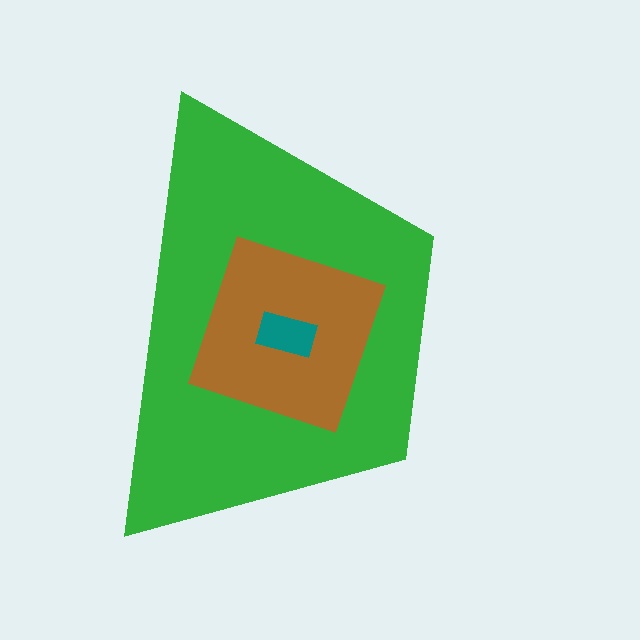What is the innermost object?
The teal rectangle.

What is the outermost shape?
The green trapezoid.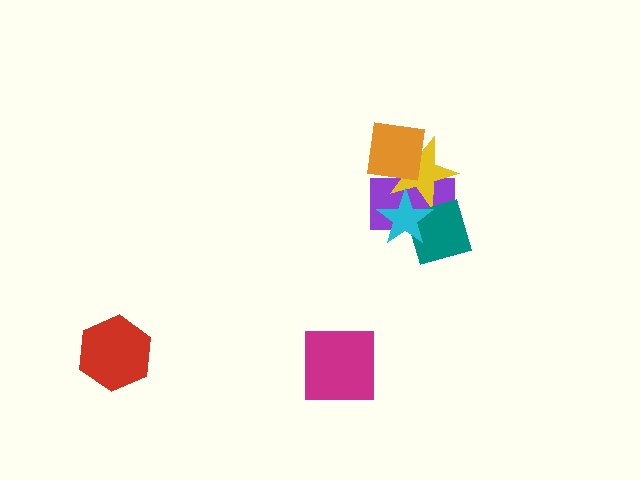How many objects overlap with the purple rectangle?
4 objects overlap with the purple rectangle.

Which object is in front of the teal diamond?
The cyan star is in front of the teal diamond.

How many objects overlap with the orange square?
2 objects overlap with the orange square.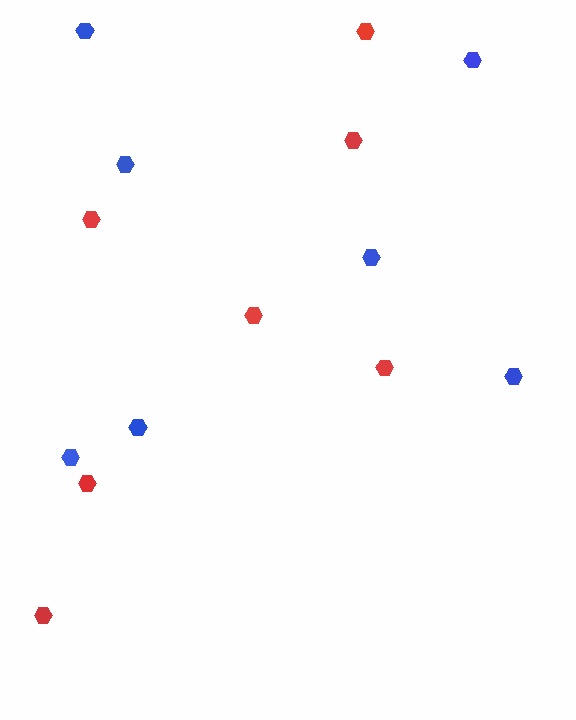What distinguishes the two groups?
There are 2 groups: one group of red hexagons (7) and one group of blue hexagons (7).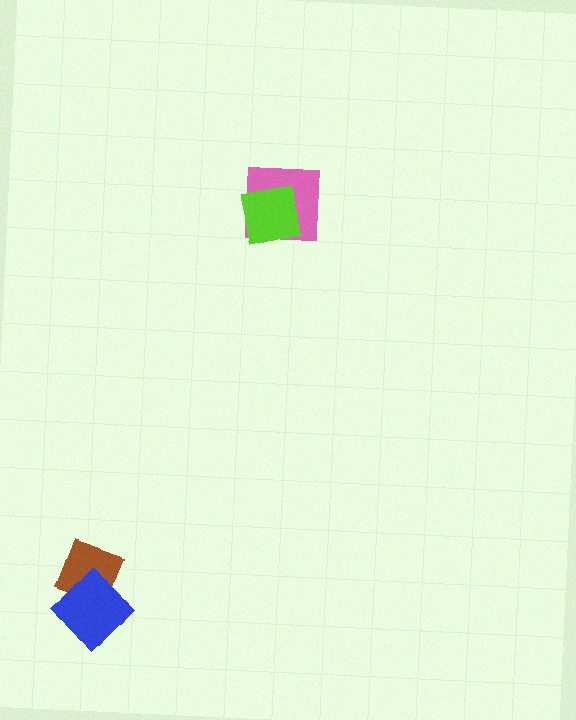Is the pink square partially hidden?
Yes, it is partially covered by another shape.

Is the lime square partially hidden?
No, no other shape covers it.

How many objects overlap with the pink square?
1 object overlaps with the pink square.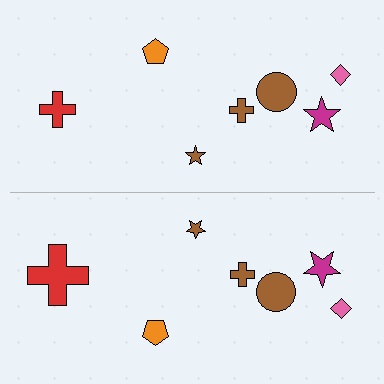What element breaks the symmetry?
The red cross on the bottom side has a different size than its mirror counterpart.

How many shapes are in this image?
There are 14 shapes in this image.